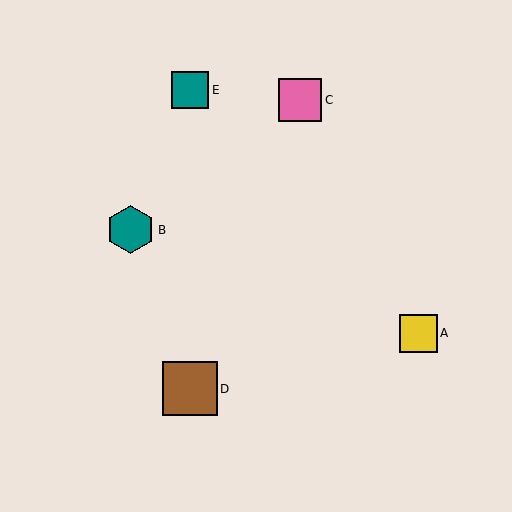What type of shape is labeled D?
Shape D is a brown square.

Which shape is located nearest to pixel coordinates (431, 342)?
The yellow square (labeled A) at (418, 333) is nearest to that location.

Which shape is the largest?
The brown square (labeled D) is the largest.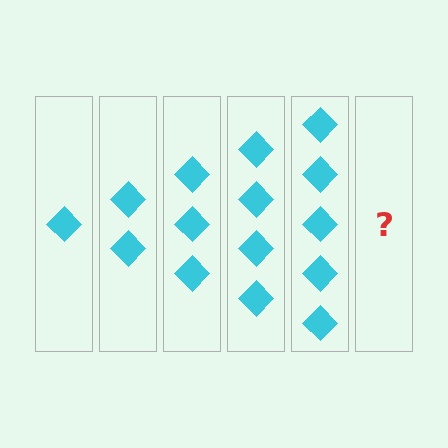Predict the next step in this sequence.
The next step is 6 diamonds.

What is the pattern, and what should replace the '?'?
The pattern is that each step adds one more diamond. The '?' should be 6 diamonds.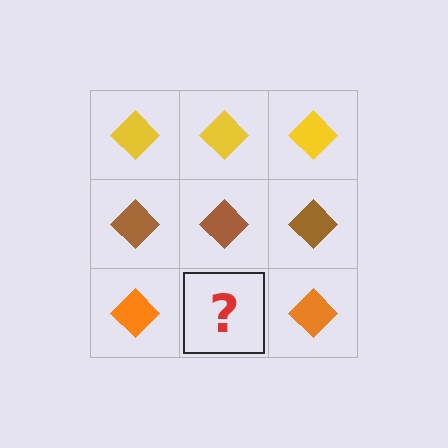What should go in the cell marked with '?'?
The missing cell should contain an orange diamond.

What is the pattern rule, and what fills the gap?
The rule is that each row has a consistent color. The gap should be filled with an orange diamond.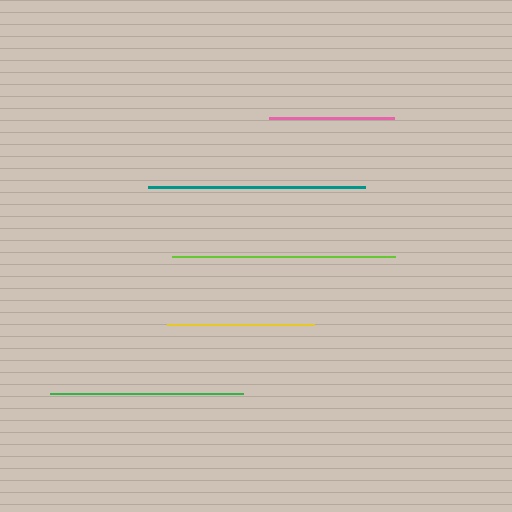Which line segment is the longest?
The lime line is the longest at approximately 223 pixels.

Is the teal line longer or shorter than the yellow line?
The teal line is longer than the yellow line.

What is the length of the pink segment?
The pink segment is approximately 125 pixels long.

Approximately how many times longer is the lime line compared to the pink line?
The lime line is approximately 1.8 times the length of the pink line.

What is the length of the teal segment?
The teal segment is approximately 217 pixels long.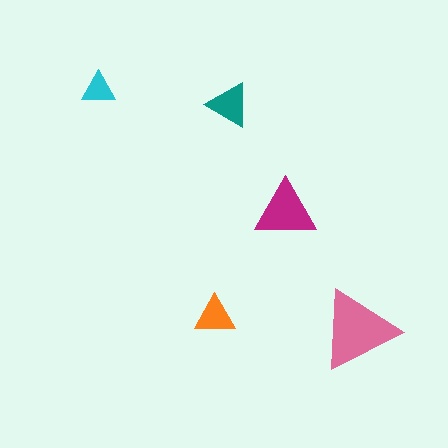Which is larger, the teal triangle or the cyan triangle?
The teal one.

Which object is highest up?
The cyan triangle is topmost.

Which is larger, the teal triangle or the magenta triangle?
The magenta one.